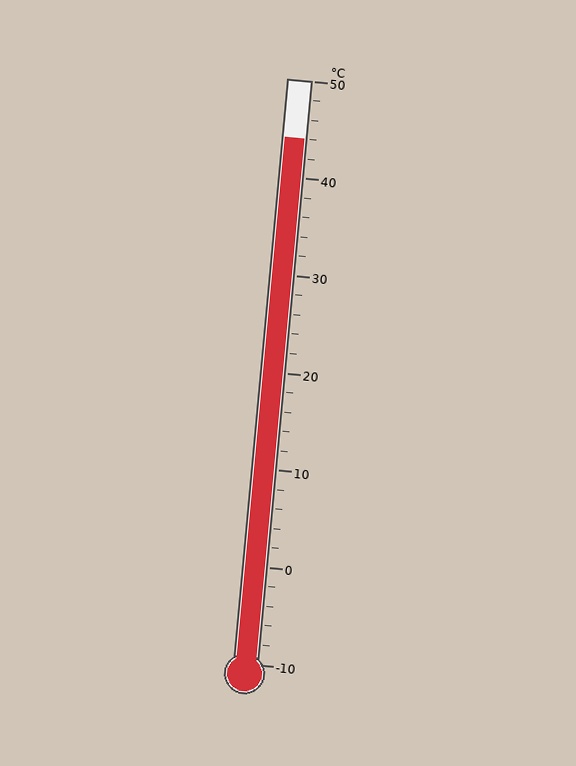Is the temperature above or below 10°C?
The temperature is above 10°C.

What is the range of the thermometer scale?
The thermometer scale ranges from -10°C to 50°C.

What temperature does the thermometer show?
The thermometer shows approximately 44°C.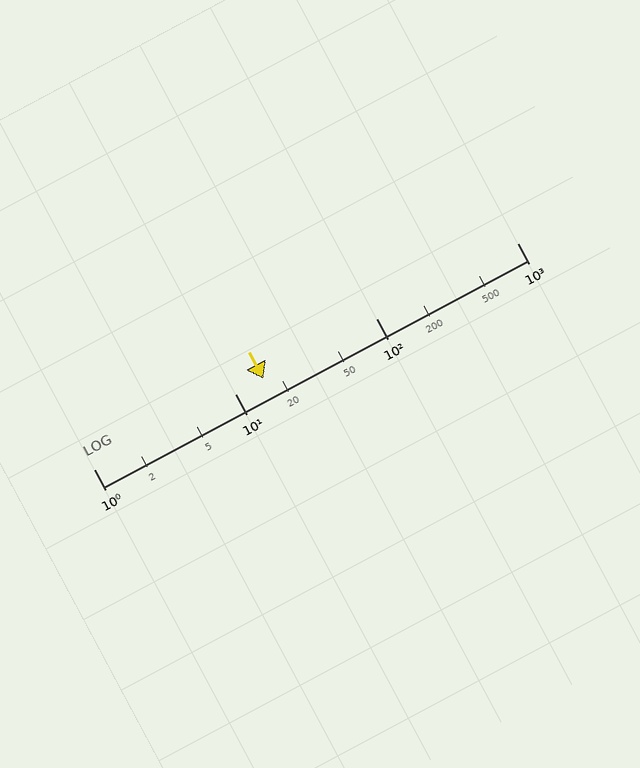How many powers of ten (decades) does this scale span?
The scale spans 3 decades, from 1 to 1000.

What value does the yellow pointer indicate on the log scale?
The pointer indicates approximately 16.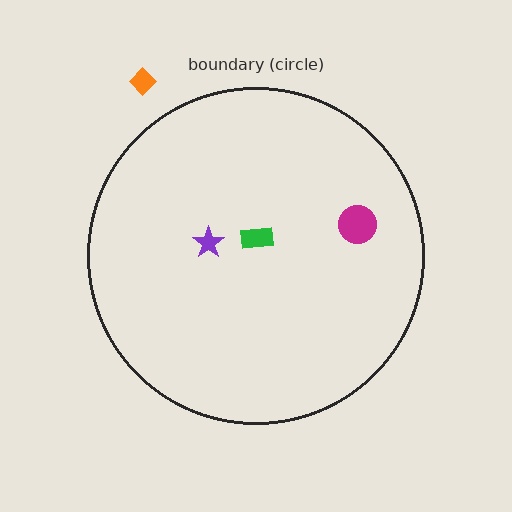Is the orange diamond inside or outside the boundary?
Outside.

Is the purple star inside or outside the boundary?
Inside.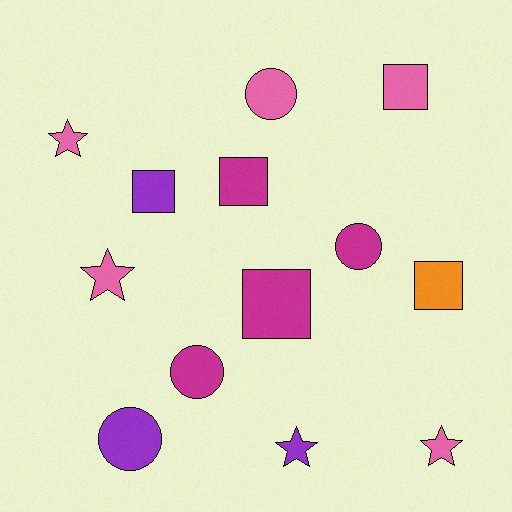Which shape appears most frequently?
Square, with 5 objects.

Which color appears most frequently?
Pink, with 5 objects.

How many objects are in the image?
There are 13 objects.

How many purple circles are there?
There is 1 purple circle.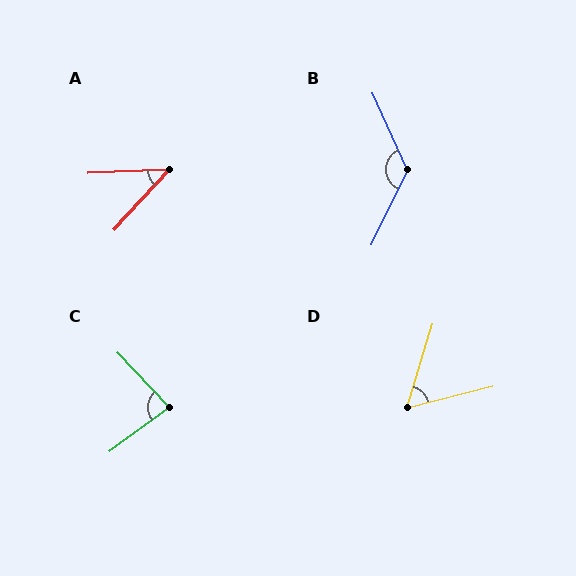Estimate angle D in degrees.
Approximately 59 degrees.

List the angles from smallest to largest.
A (45°), D (59°), C (83°), B (129°).